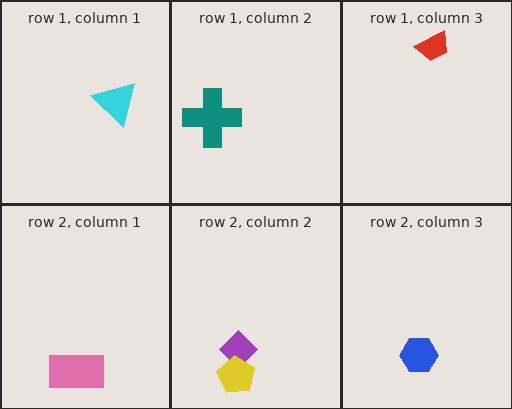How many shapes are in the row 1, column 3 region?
1.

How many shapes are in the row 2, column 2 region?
2.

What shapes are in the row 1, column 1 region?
The cyan triangle.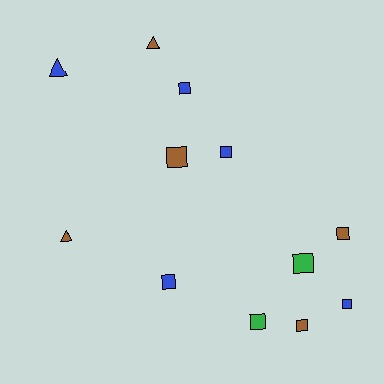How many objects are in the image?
There are 12 objects.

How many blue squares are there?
There are 4 blue squares.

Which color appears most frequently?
Brown, with 5 objects.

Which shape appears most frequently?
Square, with 9 objects.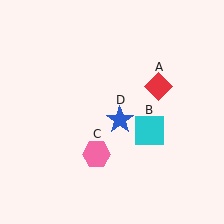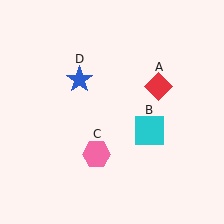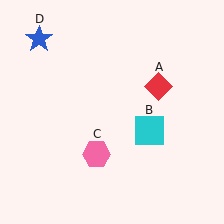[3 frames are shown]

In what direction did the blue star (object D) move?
The blue star (object D) moved up and to the left.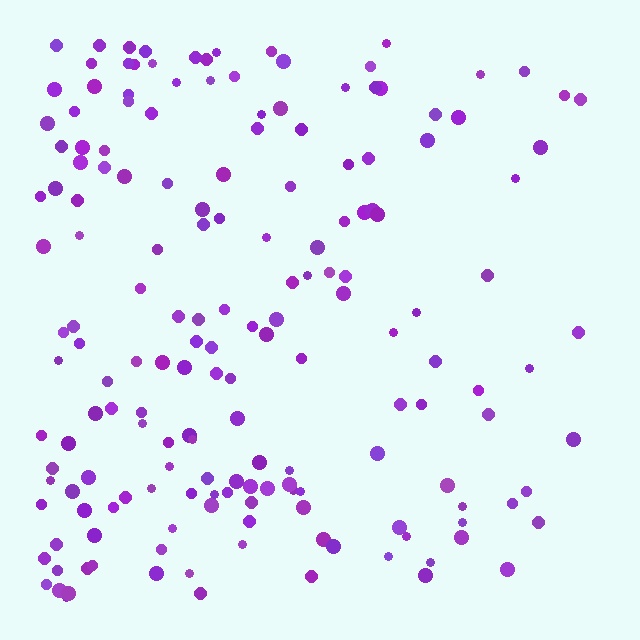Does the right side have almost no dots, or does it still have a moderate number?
Still a moderate number, just noticeably fewer than the left.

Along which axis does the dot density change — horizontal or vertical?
Horizontal.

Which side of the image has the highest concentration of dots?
The left.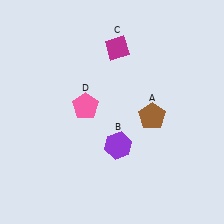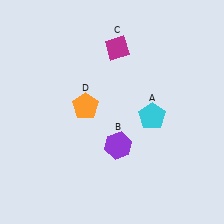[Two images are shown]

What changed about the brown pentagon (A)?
In Image 1, A is brown. In Image 2, it changed to cyan.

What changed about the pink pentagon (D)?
In Image 1, D is pink. In Image 2, it changed to orange.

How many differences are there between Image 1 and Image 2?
There are 2 differences between the two images.